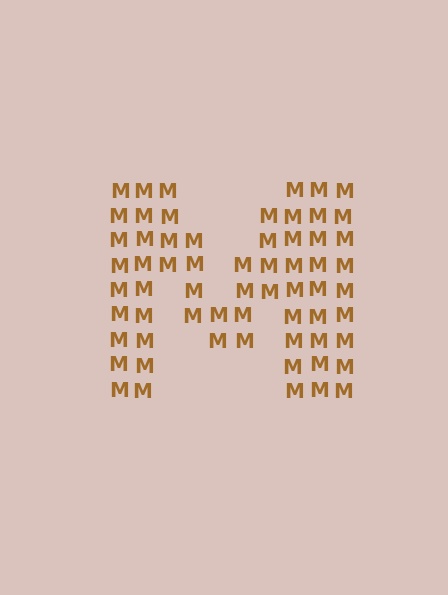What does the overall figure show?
The overall figure shows the letter M.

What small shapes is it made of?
It is made of small letter M's.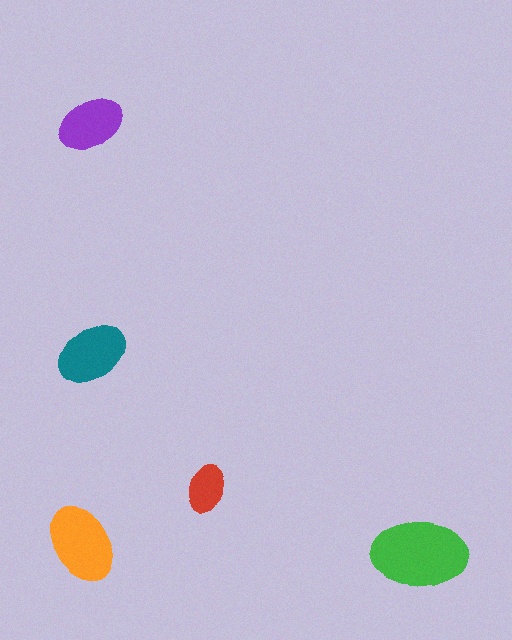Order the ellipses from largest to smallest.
the green one, the orange one, the teal one, the purple one, the red one.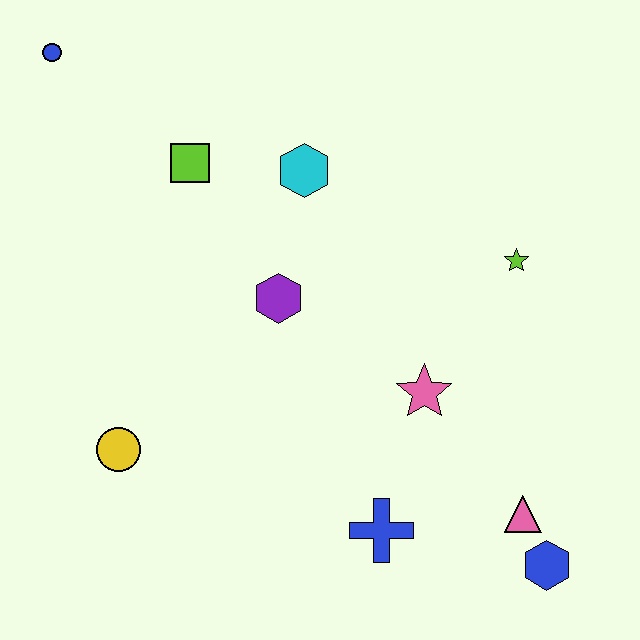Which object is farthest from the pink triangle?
The blue circle is farthest from the pink triangle.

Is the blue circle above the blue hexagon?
Yes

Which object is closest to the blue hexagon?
The pink triangle is closest to the blue hexagon.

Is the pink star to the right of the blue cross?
Yes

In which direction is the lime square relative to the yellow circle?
The lime square is above the yellow circle.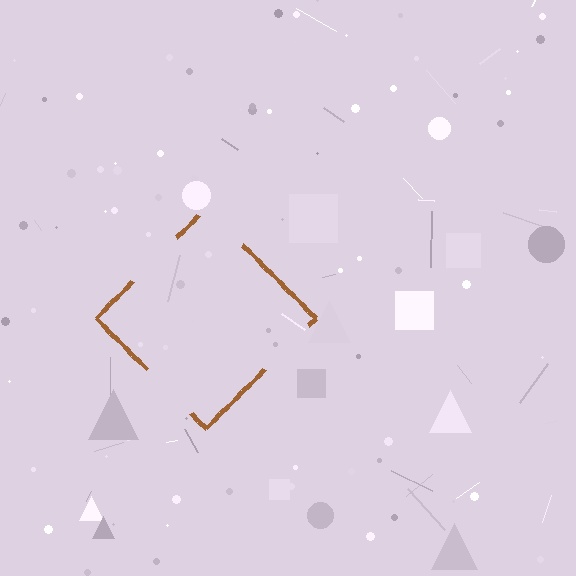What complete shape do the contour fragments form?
The contour fragments form a diamond.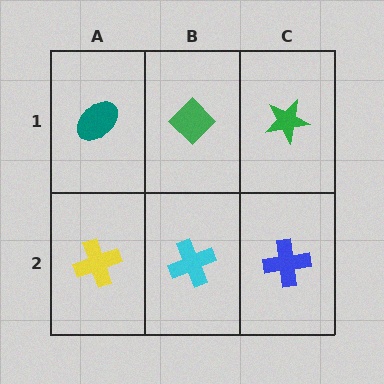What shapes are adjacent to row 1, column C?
A blue cross (row 2, column C), a green diamond (row 1, column B).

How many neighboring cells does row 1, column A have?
2.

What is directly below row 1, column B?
A cyan cross.